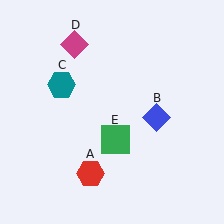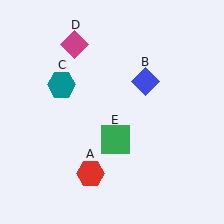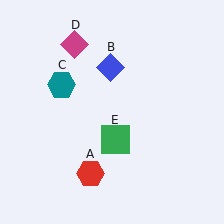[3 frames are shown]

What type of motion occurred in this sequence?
The blue diamond (object B) rotated counterclockwise around the center of the scene.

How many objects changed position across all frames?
1 object changed position: blue diamond (object B).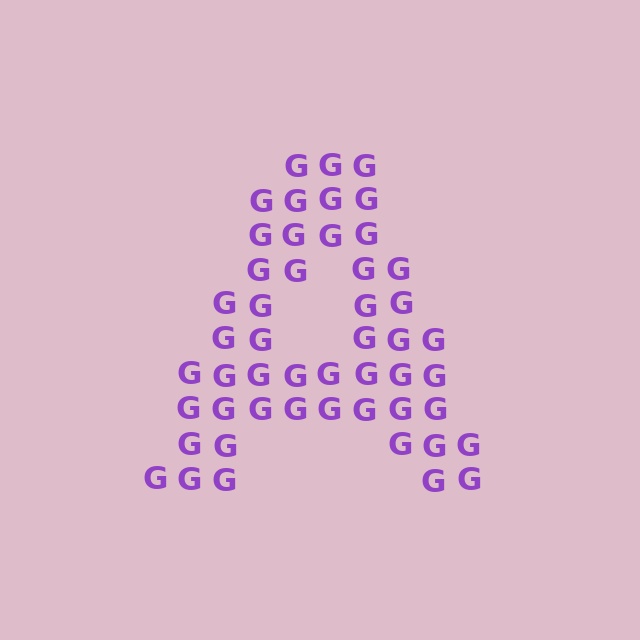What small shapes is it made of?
It is made of small letter G's.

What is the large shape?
The large shape is the letter A.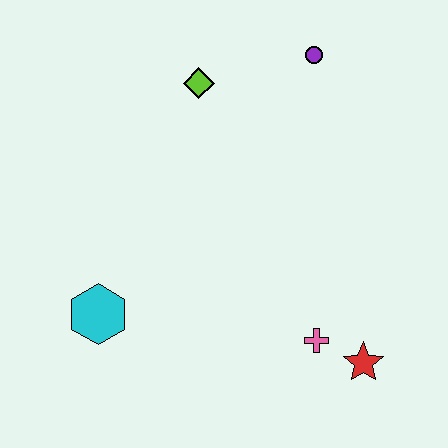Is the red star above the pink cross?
No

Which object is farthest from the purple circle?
The cyan hexagon is farthest from the purple circle.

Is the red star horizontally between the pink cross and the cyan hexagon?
No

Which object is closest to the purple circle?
The lime diamond is closest to the purple circle.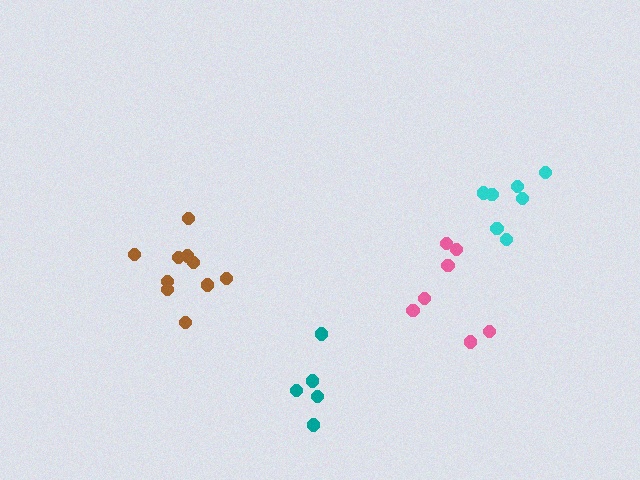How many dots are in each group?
Group 1: 7 dots, Group 2: 7 dots, Group 3: 10 dots, Group 4: 5 dots (29 total).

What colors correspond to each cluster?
The clusters are colored: cyan, pink, brown, teal.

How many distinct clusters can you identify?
There are 4 distinct clusters.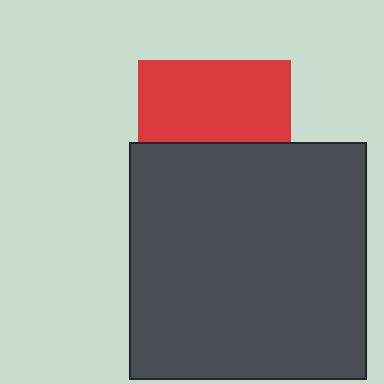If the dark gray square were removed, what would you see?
You would see the complete red square.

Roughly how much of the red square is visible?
About half of it is visible (roughly 53%).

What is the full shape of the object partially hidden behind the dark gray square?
The partially hidden object is a red square.